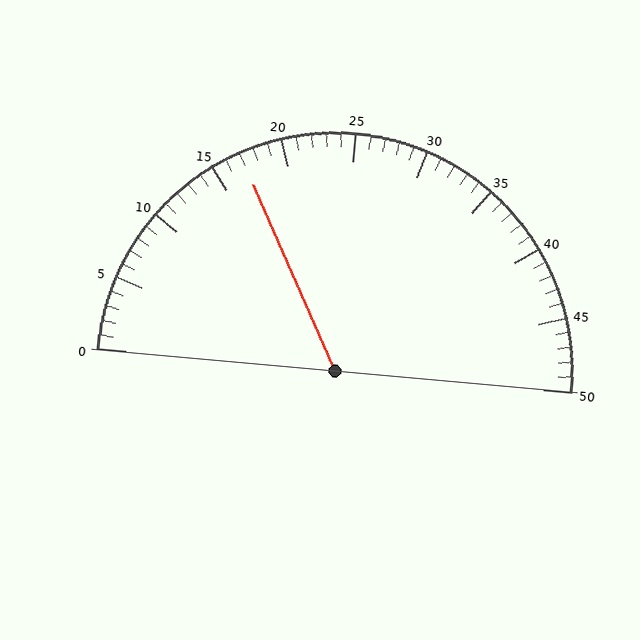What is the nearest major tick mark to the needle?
The nearest major tick mark is 15.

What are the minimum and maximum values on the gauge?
The gauge ranges from 0 to 50.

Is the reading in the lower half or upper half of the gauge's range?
The reading is in the lower half of the range (0 to 50).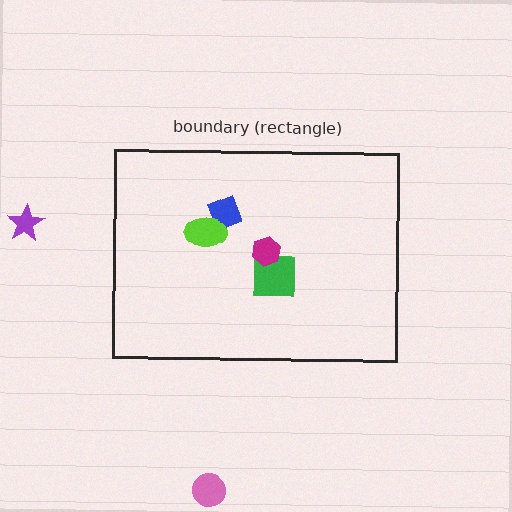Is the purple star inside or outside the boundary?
Outside.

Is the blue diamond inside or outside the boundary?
Inside.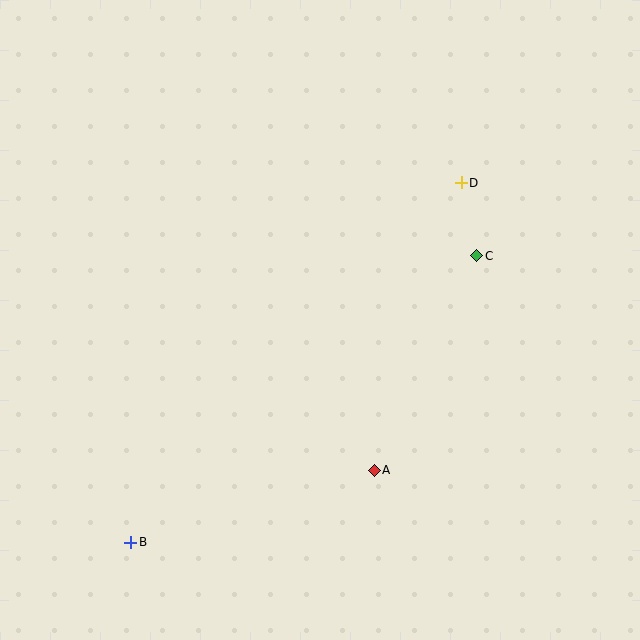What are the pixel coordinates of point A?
Point A is at (374, 470).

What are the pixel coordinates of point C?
Point C is at (477, 256).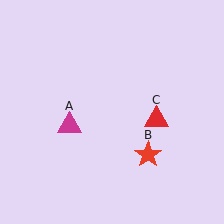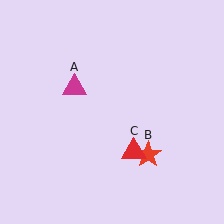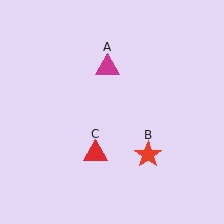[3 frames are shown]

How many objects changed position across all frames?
2 objects changed position: magenta triangle (object A), red triangle (object C).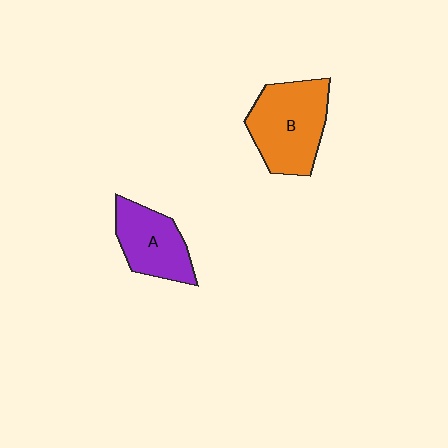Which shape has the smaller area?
Shape A (purple).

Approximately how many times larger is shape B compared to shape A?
Approximately 1.4 times.